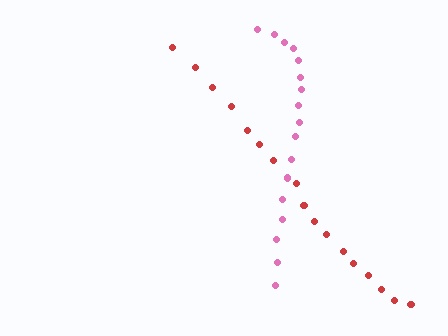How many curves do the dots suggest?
There are 2 distinct paths.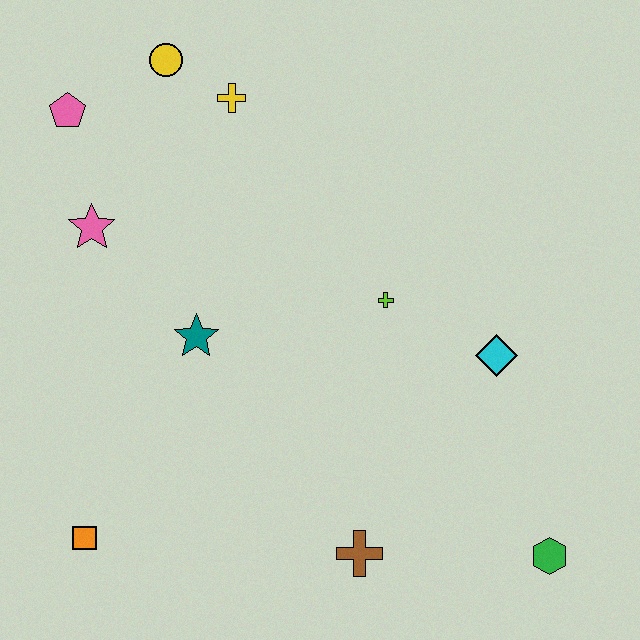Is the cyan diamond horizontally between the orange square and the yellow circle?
No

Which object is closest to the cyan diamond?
The lime cross is closest to the cyan diamond.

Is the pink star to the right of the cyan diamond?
No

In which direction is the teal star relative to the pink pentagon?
The teal star is below the pink pentagon.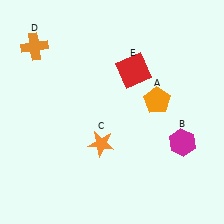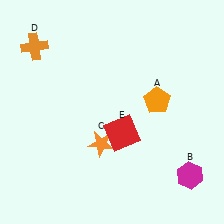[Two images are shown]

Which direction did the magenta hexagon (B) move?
The magenta hexagon (B) moved down.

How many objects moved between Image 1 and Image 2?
2 objects moved between the two images.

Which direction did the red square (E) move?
The red square (E) moved down.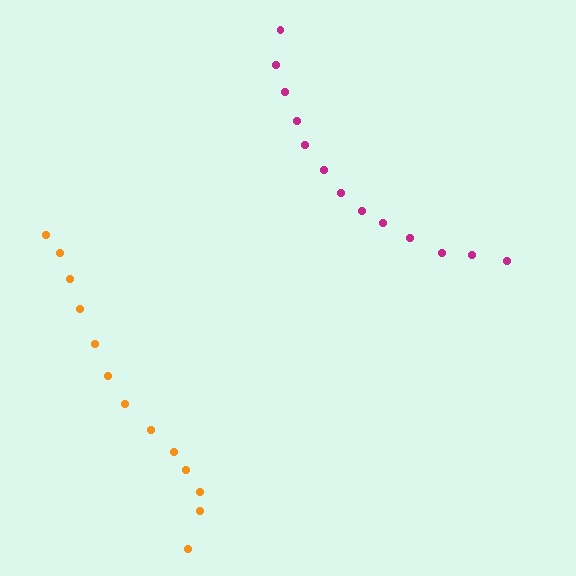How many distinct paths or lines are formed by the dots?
There are 2 distinct paths.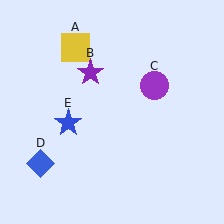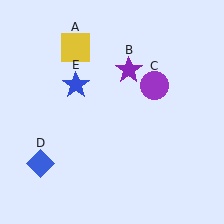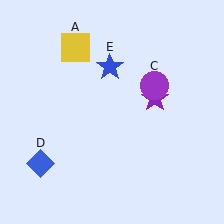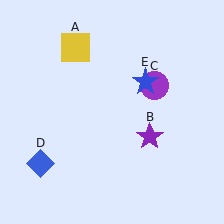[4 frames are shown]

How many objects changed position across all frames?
2 objects changed position: purple star (object B), blue star (object E).